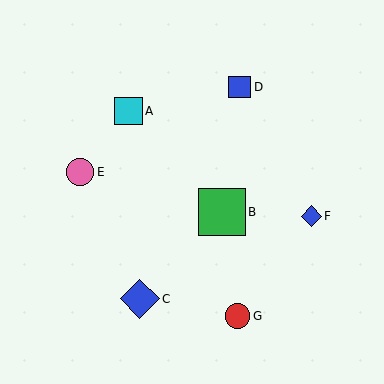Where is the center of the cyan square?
The center of the cyan square is at (128, 111).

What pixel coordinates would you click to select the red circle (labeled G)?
Click at (237, 316) to select the red circle G.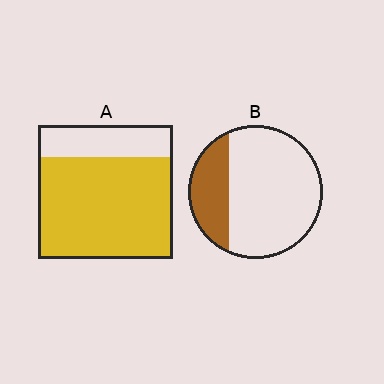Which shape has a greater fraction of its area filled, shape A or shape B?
Shape A.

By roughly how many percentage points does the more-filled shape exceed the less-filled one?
By roughly 50 percentage points (A over B).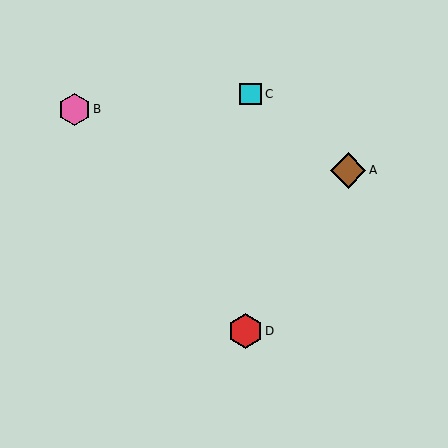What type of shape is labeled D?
Shape D is a red hexagon.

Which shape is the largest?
The brown diamond (labeled A) is the largest.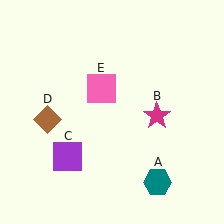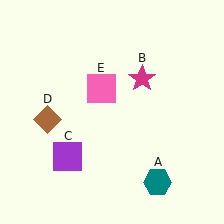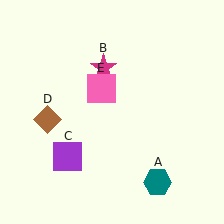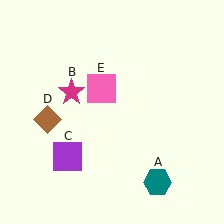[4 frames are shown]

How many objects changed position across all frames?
1 object changed position: magenta star (object B).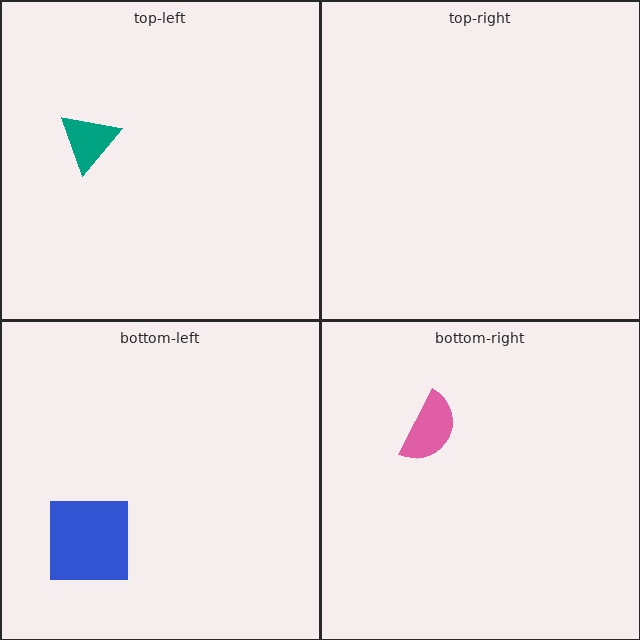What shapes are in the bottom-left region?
The blue square.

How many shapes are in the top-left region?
1.